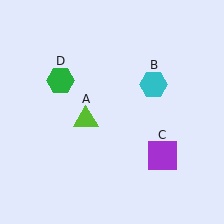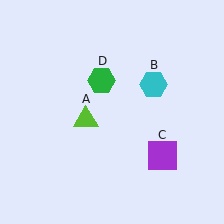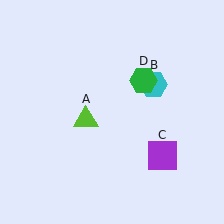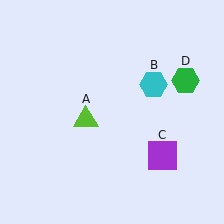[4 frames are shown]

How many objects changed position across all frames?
1 object changed position: green hexagon (object D).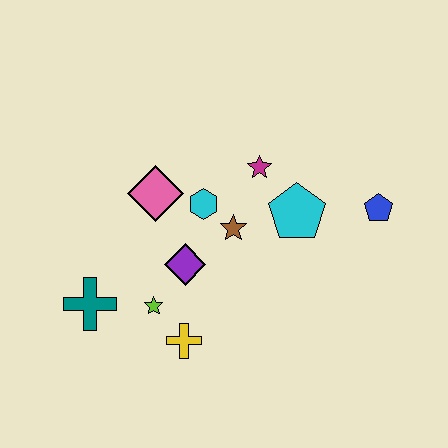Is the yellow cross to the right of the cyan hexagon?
No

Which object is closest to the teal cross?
The lime star is closest to the teal cross.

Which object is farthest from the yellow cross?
The blue pentagon is farthest from the yellow cross.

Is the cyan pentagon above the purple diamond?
Yes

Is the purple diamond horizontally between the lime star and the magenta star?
Yes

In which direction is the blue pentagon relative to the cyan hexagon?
The blue pentagon is to the right of the cyan hexagon.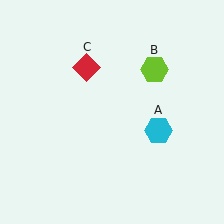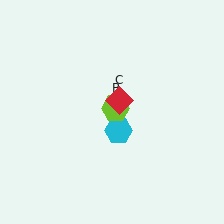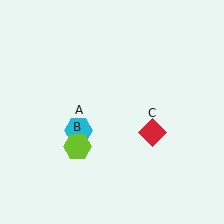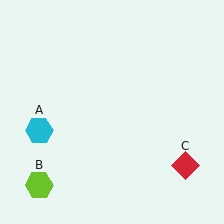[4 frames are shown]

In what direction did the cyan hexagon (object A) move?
The cyan hexagon (object A) moved left.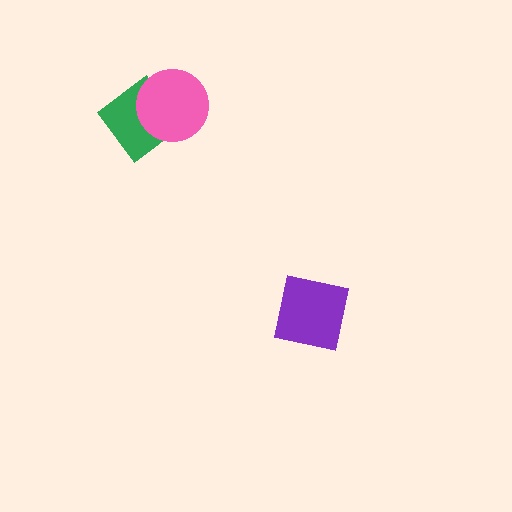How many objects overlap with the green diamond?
1 object overlaps with the green diamond.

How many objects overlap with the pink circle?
1 object overlaps with the pink circle.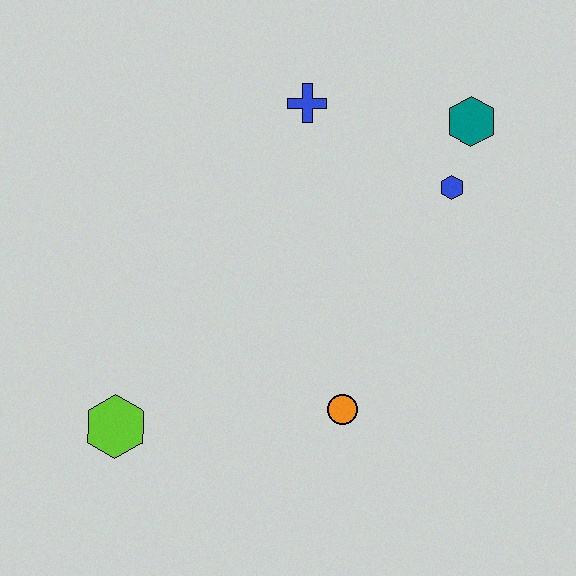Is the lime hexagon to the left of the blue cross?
Yes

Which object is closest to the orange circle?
The lime hexagon is closest to the orange circle.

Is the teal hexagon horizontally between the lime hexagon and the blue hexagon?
No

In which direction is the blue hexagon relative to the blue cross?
The blue hexagon is to the right of the blue cross.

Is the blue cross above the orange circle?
Yes